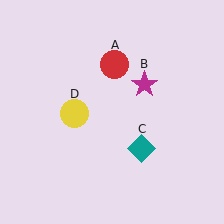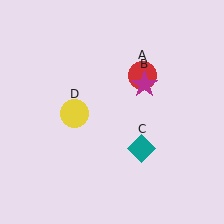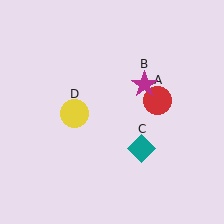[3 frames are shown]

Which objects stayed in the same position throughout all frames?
Magenta star (object B) and teal diamond (object C) and yellow circle (object D) remained stationary.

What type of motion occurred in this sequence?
The red circle (object A) rotated clockwise around the center of the scene.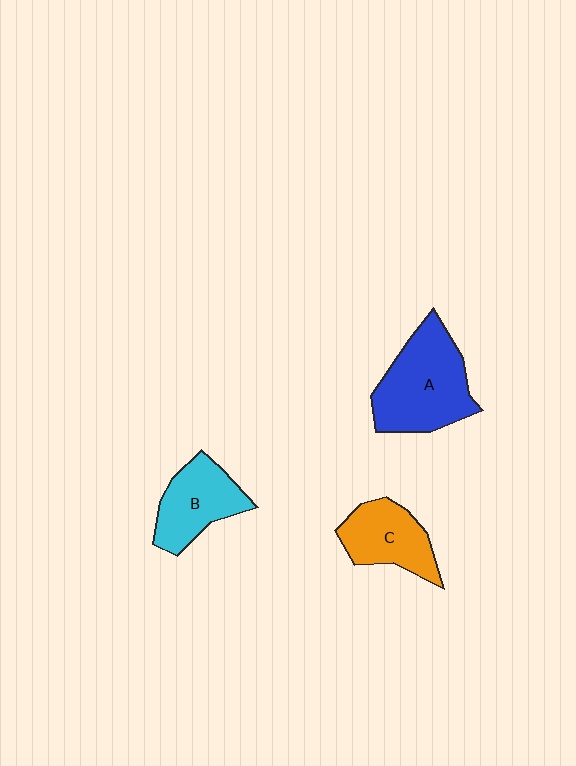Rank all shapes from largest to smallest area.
From largest to smallest: A (blue), B (cyan), C (orange).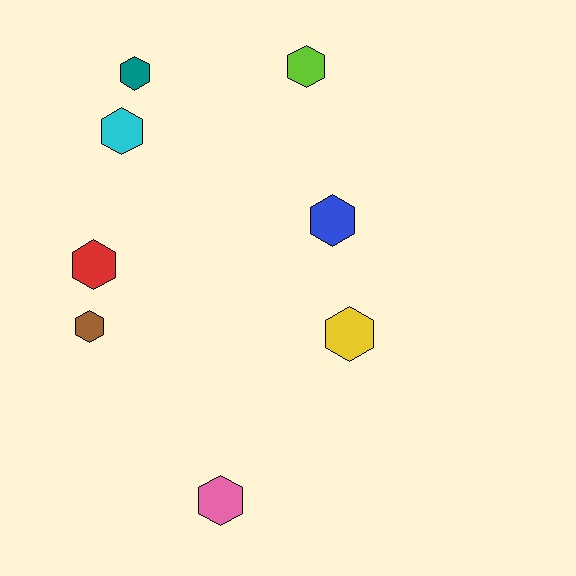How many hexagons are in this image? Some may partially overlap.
There are 8 hexagons.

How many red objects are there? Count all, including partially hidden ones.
There is 1 red object.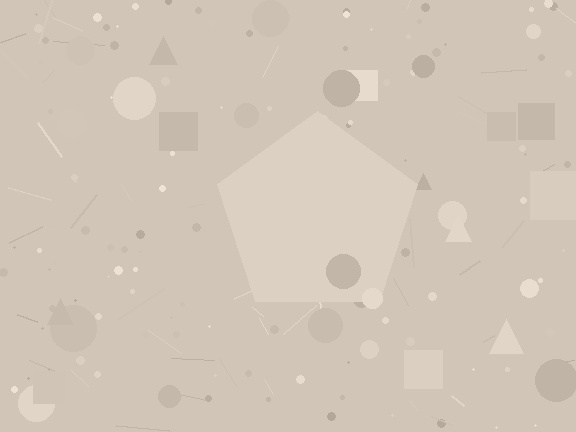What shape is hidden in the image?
A pentagon is hidden in the image.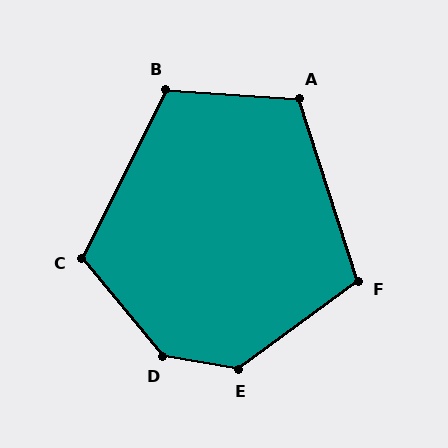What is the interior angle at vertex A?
Approximately 112 degrees (obtuse).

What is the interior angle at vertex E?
Approximately 134 degrees (obtuse).